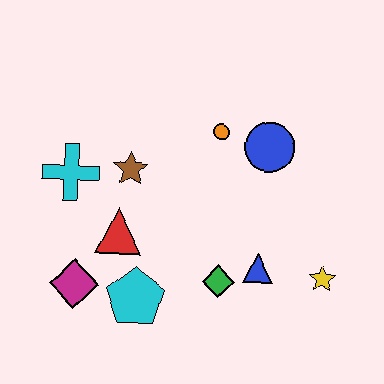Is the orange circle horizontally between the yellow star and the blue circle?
No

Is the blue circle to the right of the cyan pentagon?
Yes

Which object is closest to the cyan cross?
The brown star is closest to the cyan cross.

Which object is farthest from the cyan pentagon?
The blue circle is farthest from the cyan pentagon.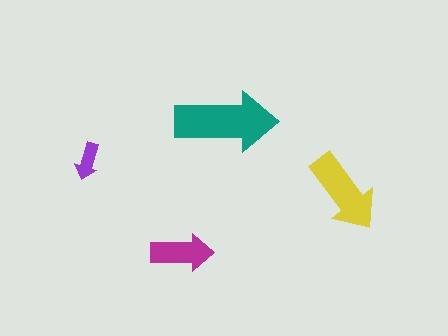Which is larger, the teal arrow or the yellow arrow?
The teal one.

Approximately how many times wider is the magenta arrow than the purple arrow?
About 1.5 times wider.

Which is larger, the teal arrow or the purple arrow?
The teal one.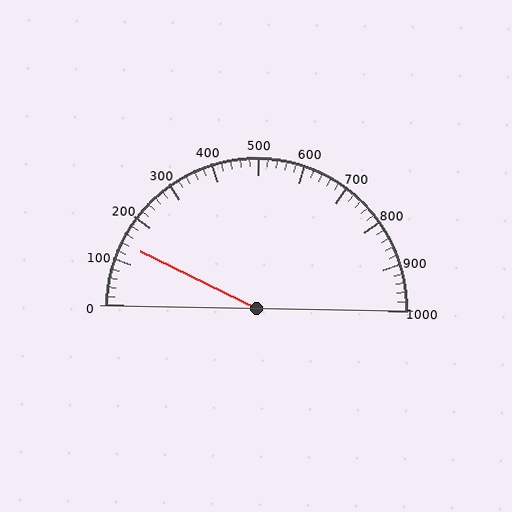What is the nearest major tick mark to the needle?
The nearest major tick mark is 100.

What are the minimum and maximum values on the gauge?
The gauge ranges from 0 to 1000.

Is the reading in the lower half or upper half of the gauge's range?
The reading is in the lower half of the range (0 to 1000).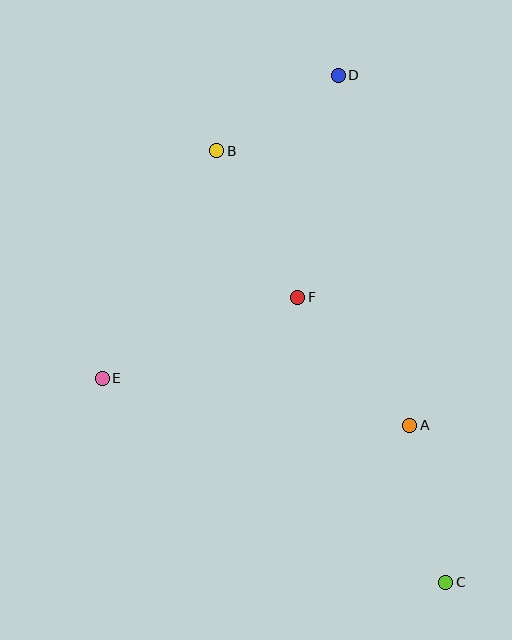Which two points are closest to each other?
Points B and D are closest to each other.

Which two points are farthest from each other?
Points C and D are farthest from each other.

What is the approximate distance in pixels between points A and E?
The distance between A and E is approximately 311 pixels.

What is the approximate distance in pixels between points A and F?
The distance between A and F is approximately 170 pixels.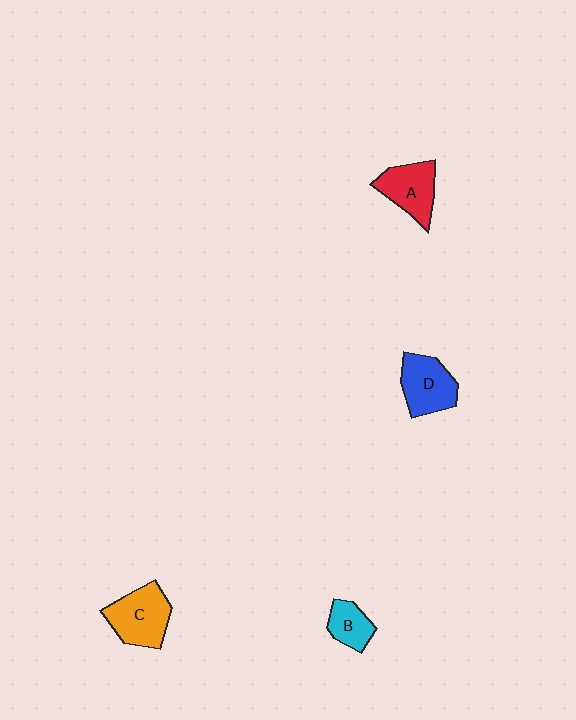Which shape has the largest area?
Shape C (orange).